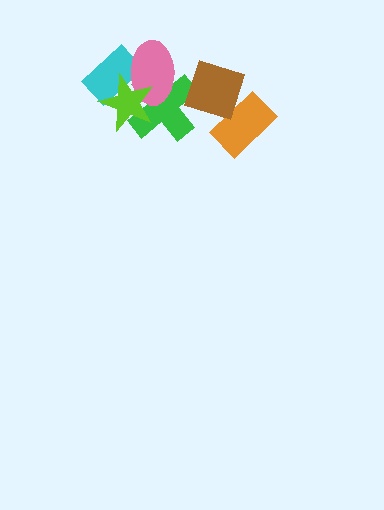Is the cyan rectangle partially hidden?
Yes, it is partially covered by another shape.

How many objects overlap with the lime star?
3 objects overlap with the lime star.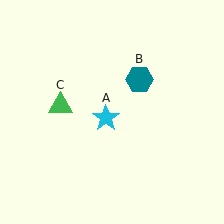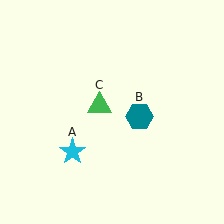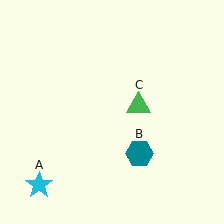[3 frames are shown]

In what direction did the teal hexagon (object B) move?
The teal hexagon (object B) moved down.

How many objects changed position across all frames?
3 objects changed position: cyan star (object A), teal hexagon (object B), green triangle (object C).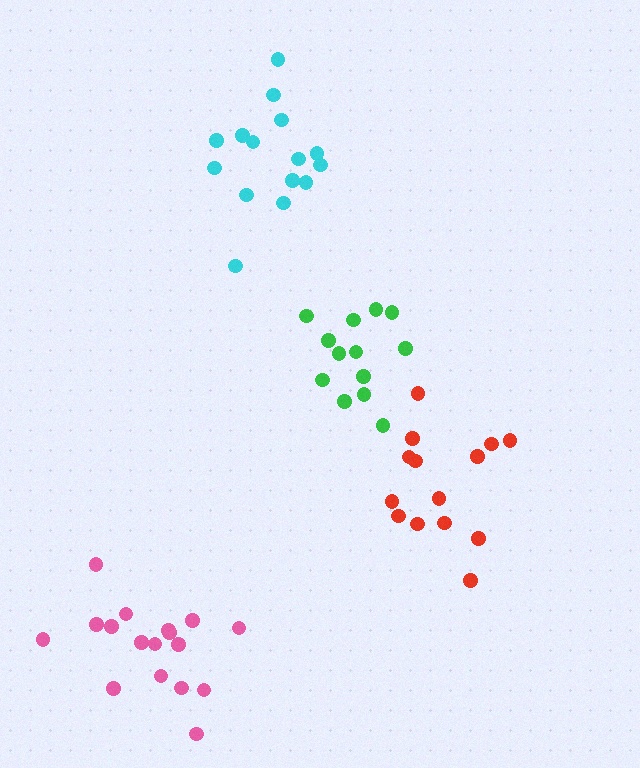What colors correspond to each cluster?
The clusters are colored: green, cyan, red, pink.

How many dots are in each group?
Group 1: 13 dots, Group 2: 15 dots, Group 3: 14 dots, Group 4: 17 dots (59 total).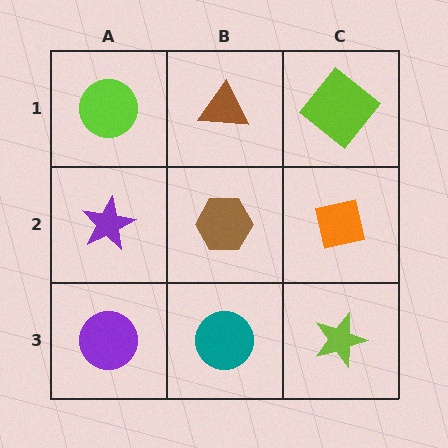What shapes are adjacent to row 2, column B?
A brown triangle (row 1, column B), a teal circle (row 3, column B), a purple star (row 2, column A), an orange square (row 2, column C).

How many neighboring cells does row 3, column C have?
2.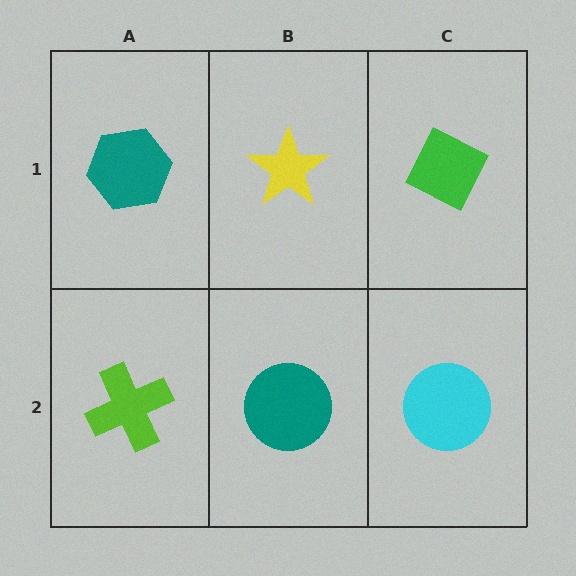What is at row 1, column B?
A yellow star.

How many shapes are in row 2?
3 shapes.